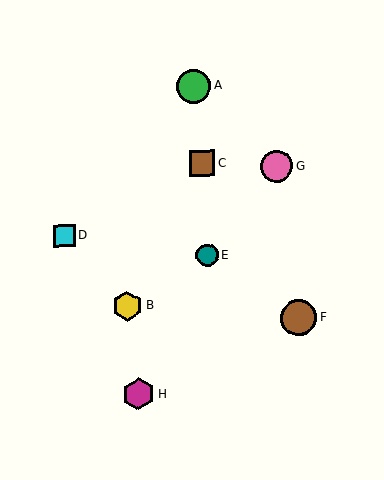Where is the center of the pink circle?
The center of the pink circle is at (277, 167).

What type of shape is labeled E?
Shape E is a teal circle.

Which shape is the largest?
The brown circle (labeled F) is the largest.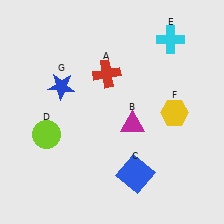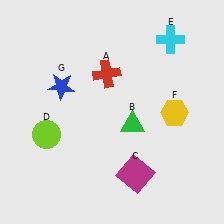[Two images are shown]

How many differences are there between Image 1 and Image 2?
There are 2 differences between the two images.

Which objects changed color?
B changed from magenta to green. C changed from blue to magenta.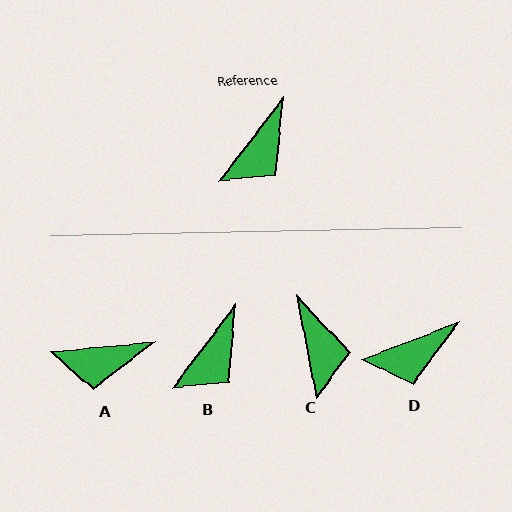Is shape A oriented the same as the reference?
No, it is off by about 47 degrees.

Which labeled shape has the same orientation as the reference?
B.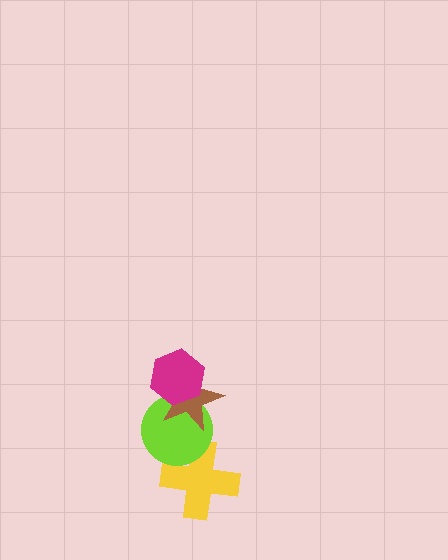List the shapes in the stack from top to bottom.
From top to bottom: the magenta hexagon, the brown star, the lime circle, the yellow cross.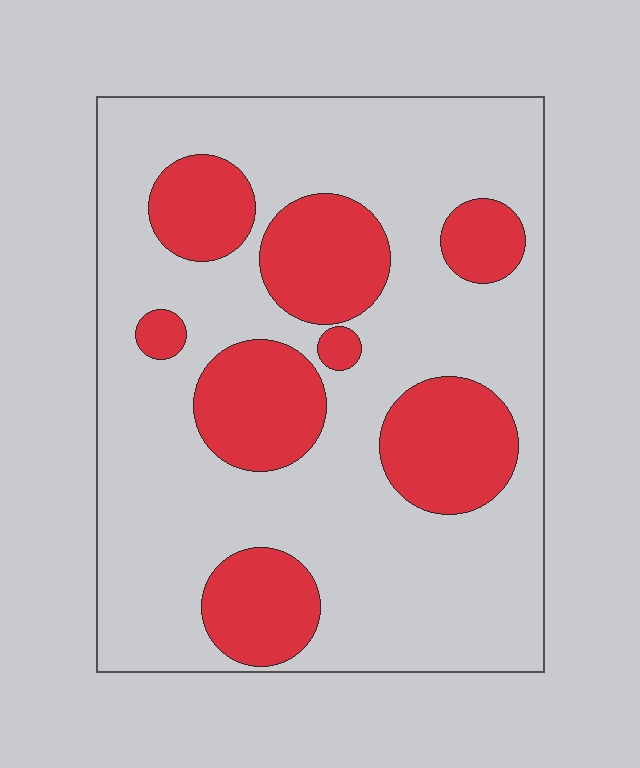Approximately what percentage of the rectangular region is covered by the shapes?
Approximately 30%.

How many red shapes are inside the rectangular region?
8.